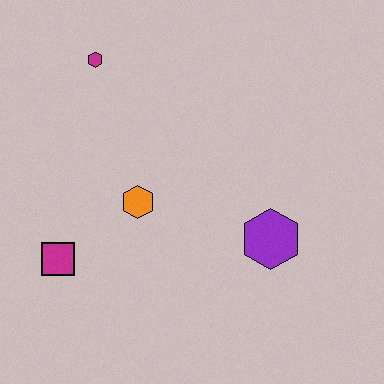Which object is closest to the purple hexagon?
The orange hexagon is closest to the purple hexagon.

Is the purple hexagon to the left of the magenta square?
No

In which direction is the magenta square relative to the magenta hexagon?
The magenta square is below the magenta hexagon.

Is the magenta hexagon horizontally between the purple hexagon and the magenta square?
Yes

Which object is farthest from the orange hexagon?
The magenta hexagon is farthest from the orange hexagon.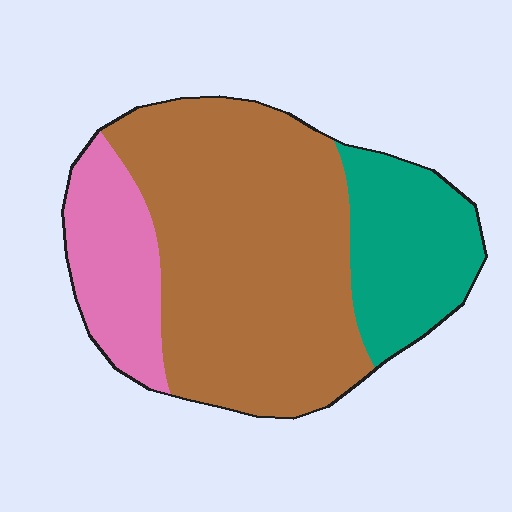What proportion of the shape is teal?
Teal covers around 20% of the shape.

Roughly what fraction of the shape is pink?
Pink covers roughly 20% of the shape.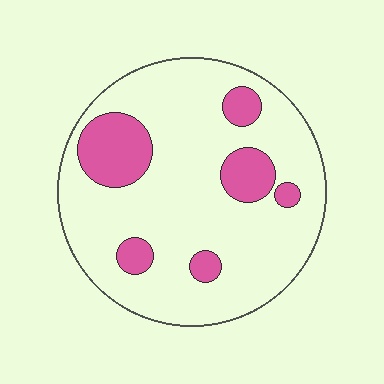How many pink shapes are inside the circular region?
6.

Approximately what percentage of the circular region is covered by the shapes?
Approximately 20%.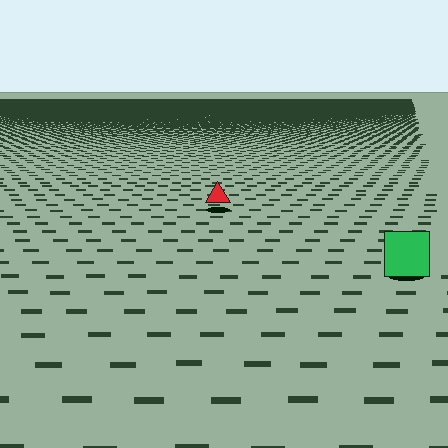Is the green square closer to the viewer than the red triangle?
Yes. The green square is closer — you can tell from the texture gradient: the ground texture is coarser near it.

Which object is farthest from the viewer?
The red triangle is farthest from the viewer. It appears smaller and the ground texture around it is denser.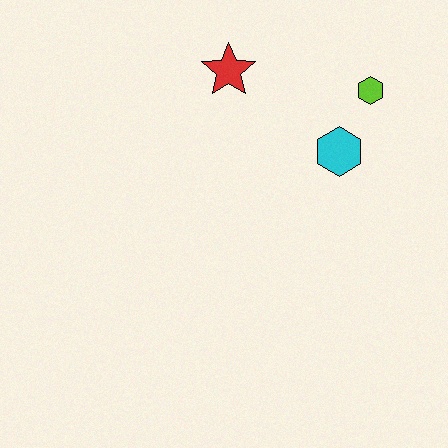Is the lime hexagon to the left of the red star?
No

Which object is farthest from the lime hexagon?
The red star is farthest from the lime hexagon.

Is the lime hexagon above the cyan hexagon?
Yes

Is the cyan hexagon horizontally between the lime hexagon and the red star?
Yes